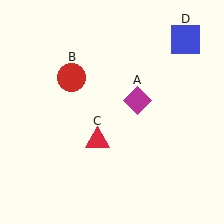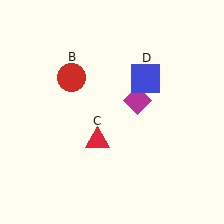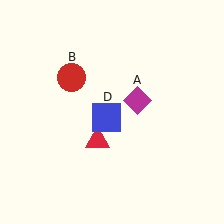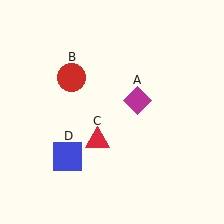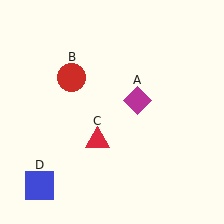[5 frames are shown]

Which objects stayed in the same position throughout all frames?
Magenta diamond (object A) and red circle (object B) and red triangle (object C) remained stationary.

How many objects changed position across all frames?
1 object changed position: blue square (object D).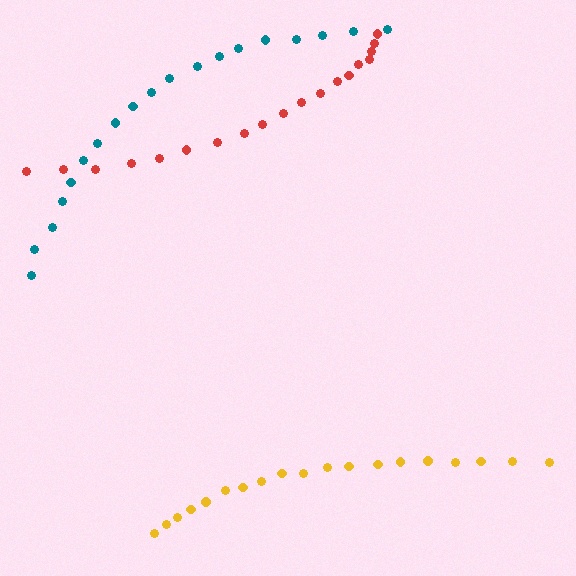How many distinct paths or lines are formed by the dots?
There are 3 distinct paths.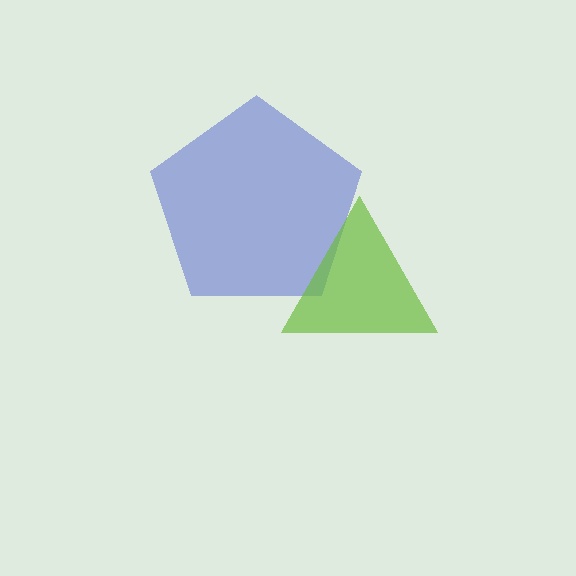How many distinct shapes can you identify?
There are 2 distinct shapes: a blue pentagon, a lime triangle.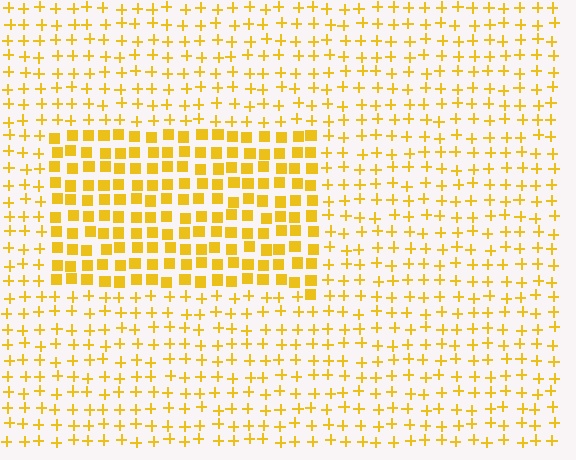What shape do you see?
I see a rectangle.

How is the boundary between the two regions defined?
The boundary is defined by a change in element shape: squares inside vs. plus signs outside. All elements share the same color and spacing.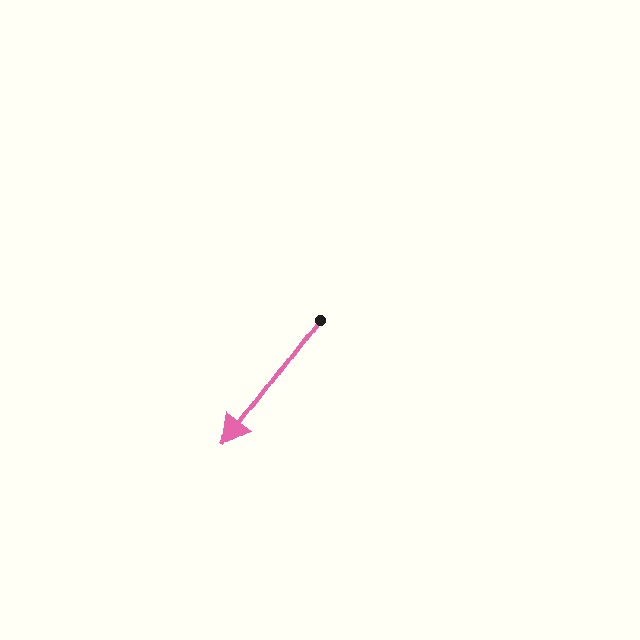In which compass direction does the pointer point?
Southwest.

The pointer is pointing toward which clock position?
Roughly 7 o'clock.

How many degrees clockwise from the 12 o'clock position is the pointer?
Approximately 216 degrees.